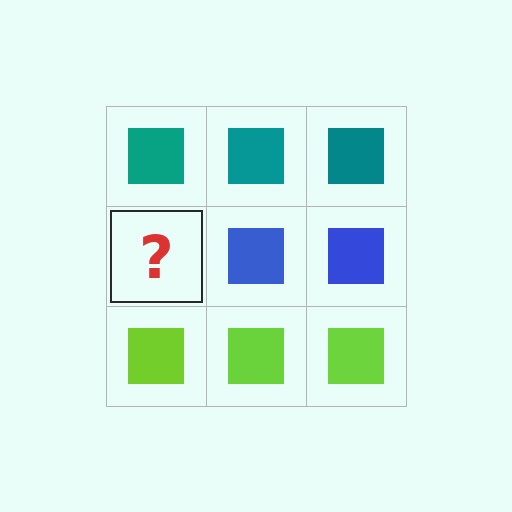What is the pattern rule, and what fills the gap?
The rule is that each row has a consistent color. The gap should be filled with a blue square.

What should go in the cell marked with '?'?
The missing cell should contain a blue square.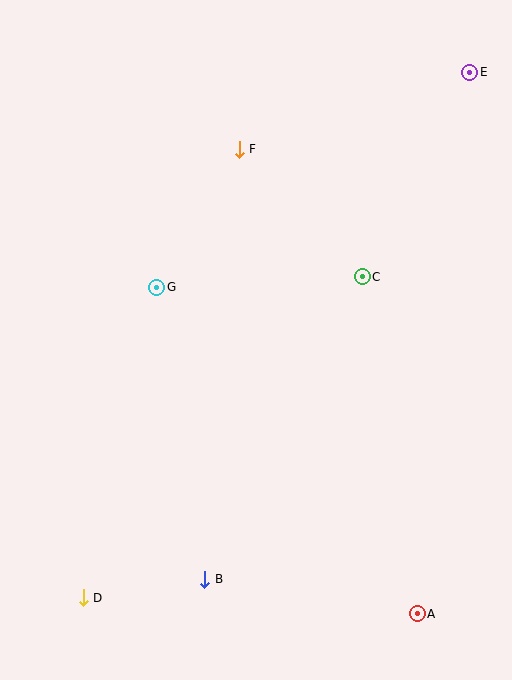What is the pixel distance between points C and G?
The distance between C and G is 206 pixels.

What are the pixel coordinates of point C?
Point C is at (362, 277).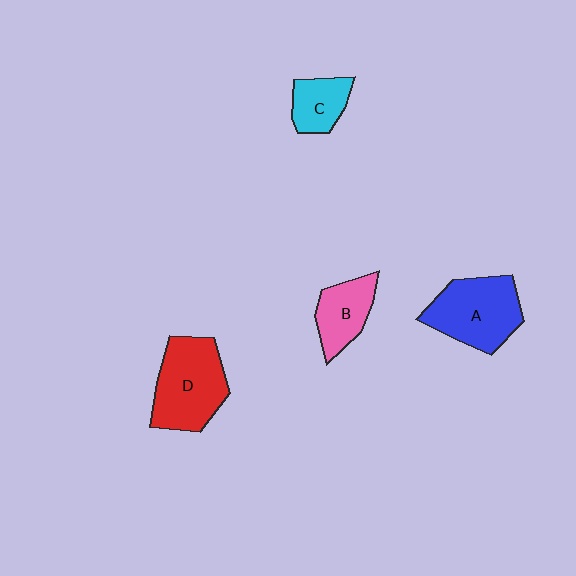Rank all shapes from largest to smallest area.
From largest to smallest: D (red), A (blue), B (pink), C (cyan).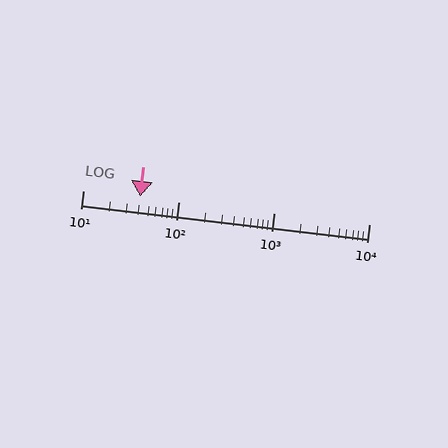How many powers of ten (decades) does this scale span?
The scale spans 3 decades, from 10 to 10000.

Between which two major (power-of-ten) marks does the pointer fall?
The pointer is between 10 and 100.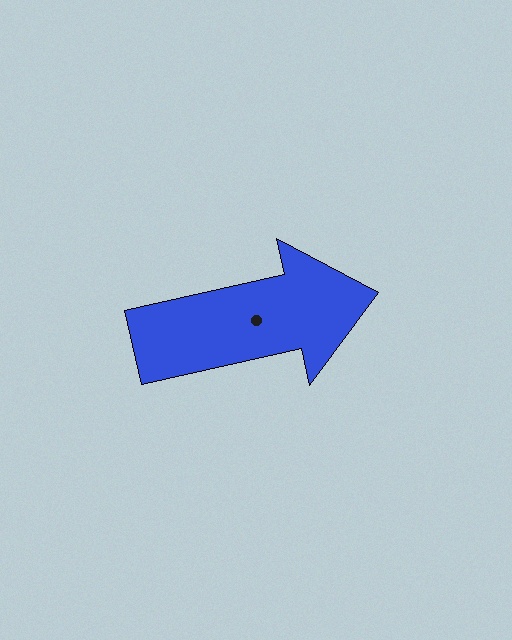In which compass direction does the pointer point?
East.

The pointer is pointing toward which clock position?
Roughly 3 o'clock.